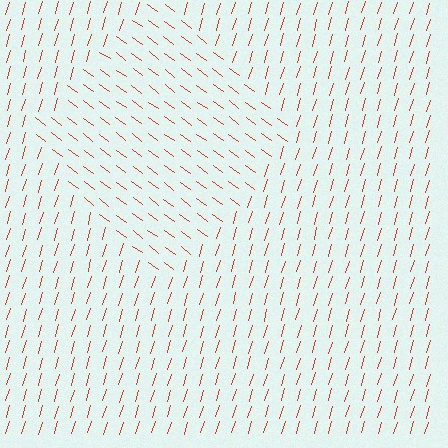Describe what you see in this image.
The image is filled with small red line segments. A diamond region in the image has lines oriented differently from the surrounding lines, creating a visible texture boundary.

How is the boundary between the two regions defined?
The boundary is defined purely by a change in line orientation (approximately 70 degrees difference). All lines are the same color and thickness.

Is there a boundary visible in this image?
Yes, there is a texture boundary formed by a change in line orientation.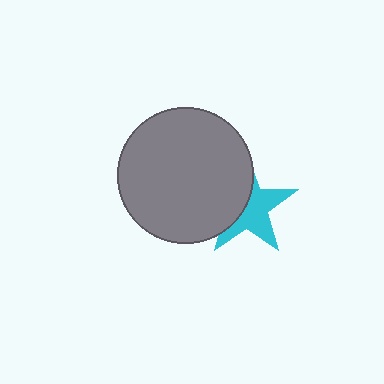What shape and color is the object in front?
The object in front is a gray circle.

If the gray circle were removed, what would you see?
You would see the complete cyan star.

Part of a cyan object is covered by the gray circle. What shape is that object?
It is a star.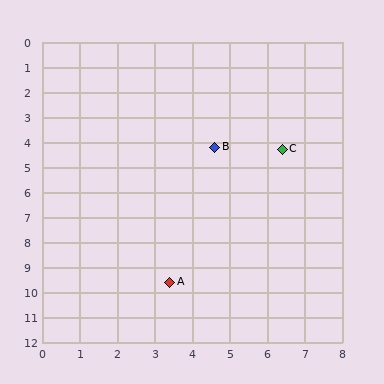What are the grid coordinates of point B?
Point B is at approximately (4.6, 4.2).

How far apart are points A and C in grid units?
Points A and C are about 6.1 grid units apart.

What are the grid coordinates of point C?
Point C is at approximately (6.4, 4.3).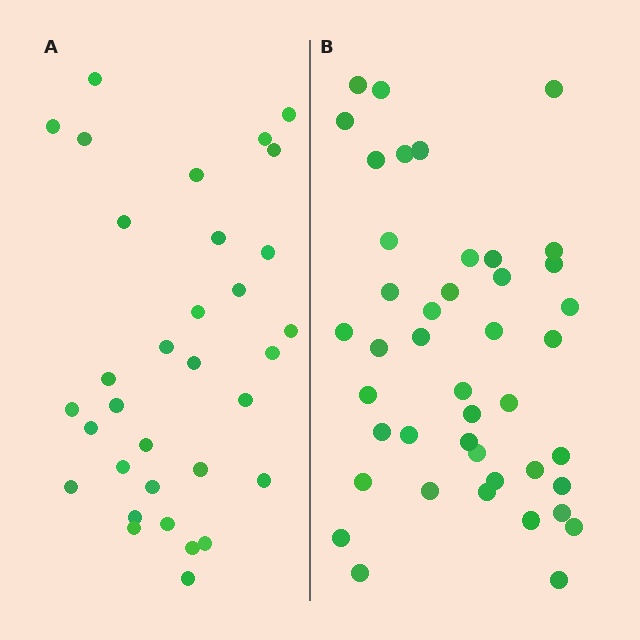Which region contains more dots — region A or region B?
Region B (the right region) has more dots.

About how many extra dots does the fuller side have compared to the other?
Region B has roughly 10 or so more dots than region A.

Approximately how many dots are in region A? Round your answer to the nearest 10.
About 30 dots. (The exact count is 33, which rounds to 30.)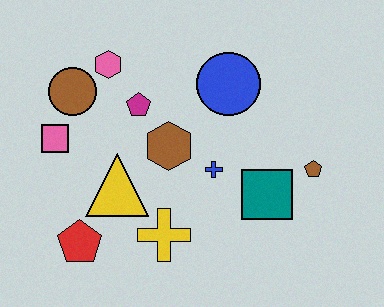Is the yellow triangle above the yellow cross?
Yes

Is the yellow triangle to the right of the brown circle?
Yes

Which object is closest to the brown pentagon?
The teal square is closest to the brown pentagon.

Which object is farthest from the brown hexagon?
The brown pentagon is farthest from the brown hexagon.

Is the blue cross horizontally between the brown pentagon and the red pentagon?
Yes